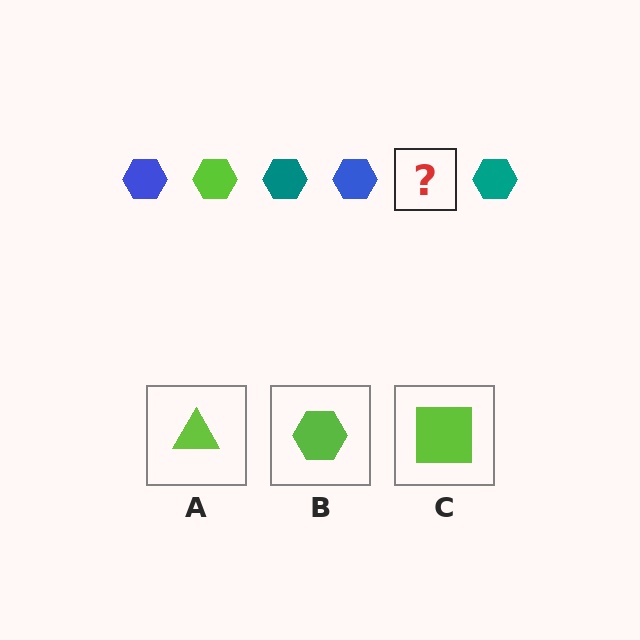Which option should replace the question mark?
Option B.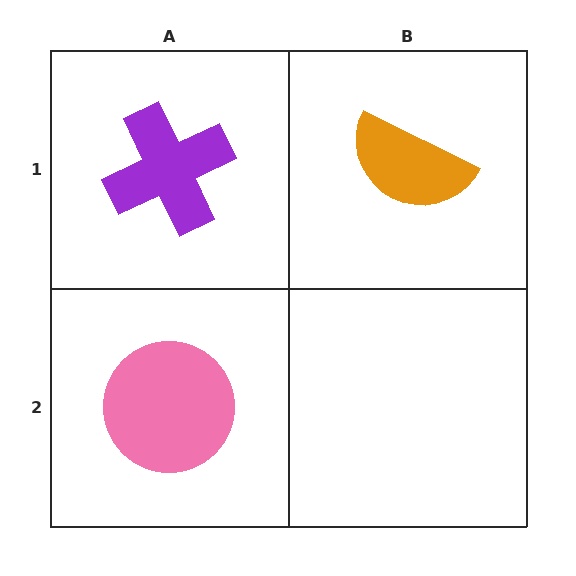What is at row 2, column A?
A pink circle.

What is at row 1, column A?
A purple cross.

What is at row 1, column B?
An orange semicircle.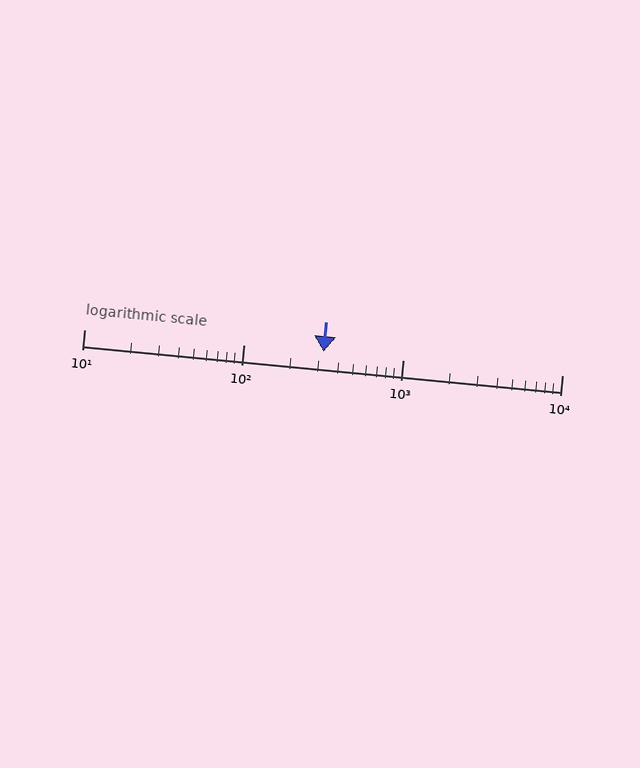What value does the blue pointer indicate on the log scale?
The pointer indicates approximately 320.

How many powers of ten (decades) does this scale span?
The scale spans 3 decades, from 10 to 10000.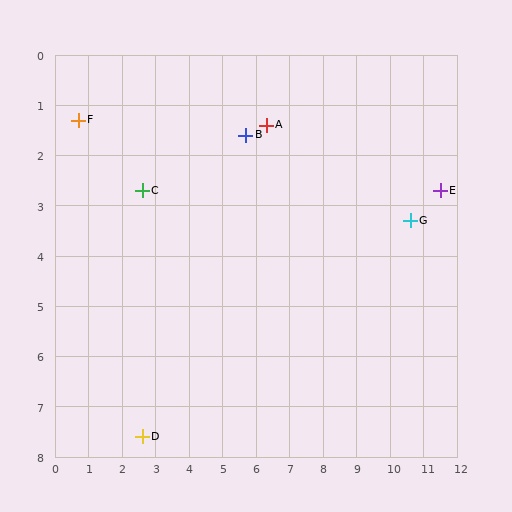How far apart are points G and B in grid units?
Points G and B are about 5.2 grid units apart.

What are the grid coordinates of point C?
Point C is at approximately (2.6, 2.7).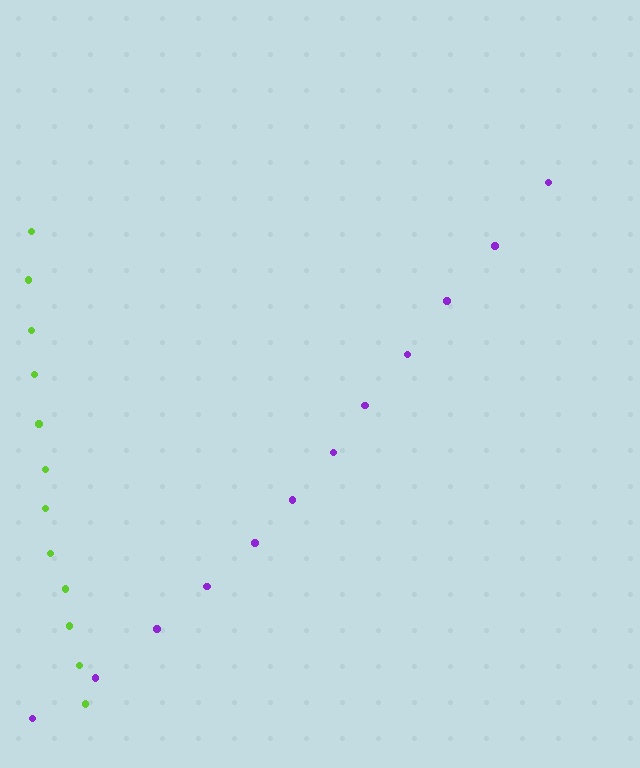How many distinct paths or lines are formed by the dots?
There are 2 distinct paths.